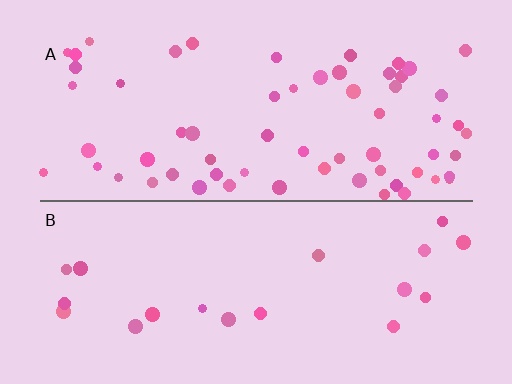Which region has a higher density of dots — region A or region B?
A (the top).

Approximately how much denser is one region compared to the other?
Approximately 3.2× — region A over region B.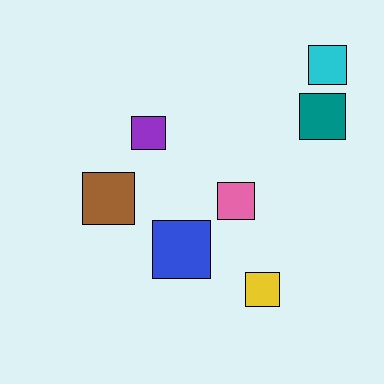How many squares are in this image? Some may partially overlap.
There are 7 squares.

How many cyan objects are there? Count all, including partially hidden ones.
There is 1 cyan object.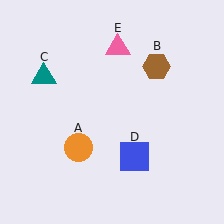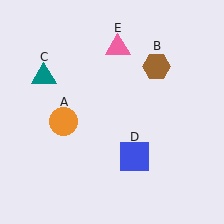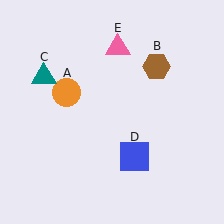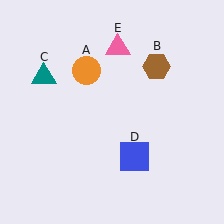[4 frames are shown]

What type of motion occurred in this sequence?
The orange circle (object A) rotated clockwise around the center of the scene.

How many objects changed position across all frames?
1 object changed position: orange circle (object A).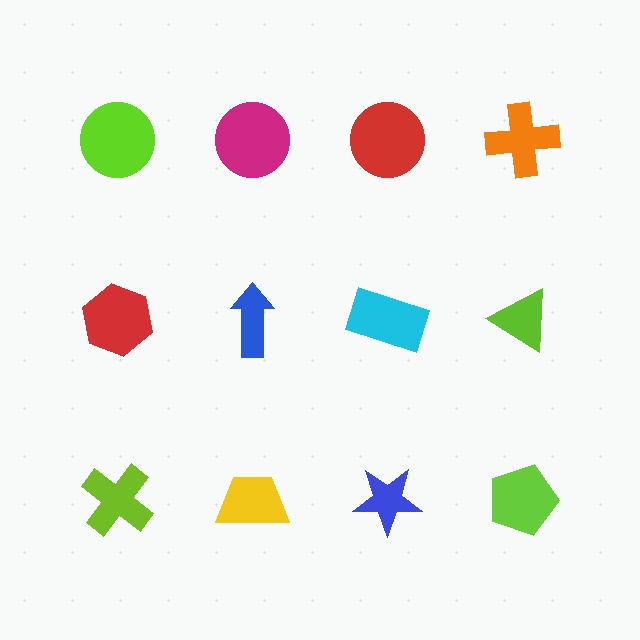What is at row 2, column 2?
A blue arrow.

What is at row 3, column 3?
A blue star.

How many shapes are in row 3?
4 shapes.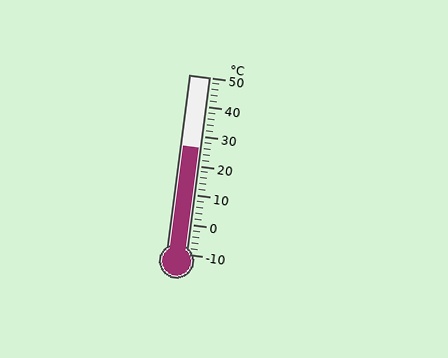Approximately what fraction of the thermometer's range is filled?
The thermometer is filled to approximately 60% of its range.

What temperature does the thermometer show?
The thermometer shows approximately 26°C.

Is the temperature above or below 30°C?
The temperature is below 30°C.